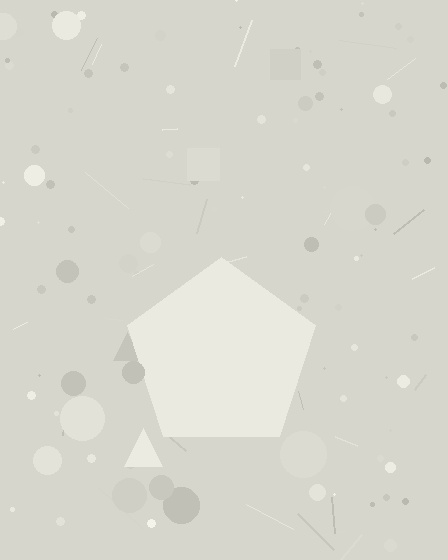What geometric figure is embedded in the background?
A pentagon is embedded in the background.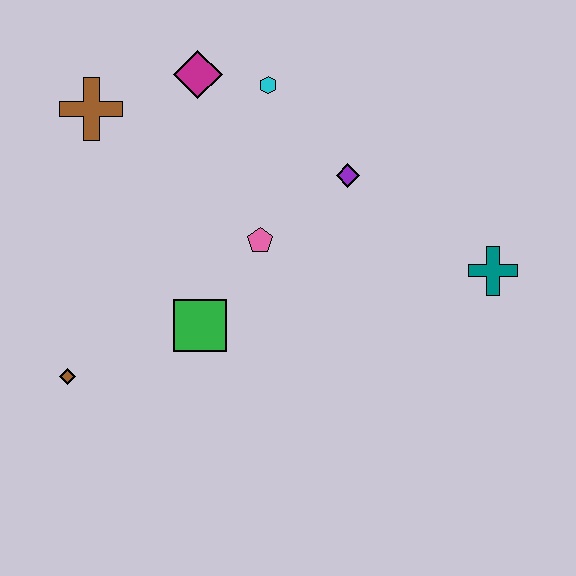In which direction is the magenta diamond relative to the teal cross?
The magenta diamond is to the left of the teal cross.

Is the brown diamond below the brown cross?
Yes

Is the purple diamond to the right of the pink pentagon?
Yes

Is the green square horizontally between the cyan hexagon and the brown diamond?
Yes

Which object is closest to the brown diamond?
The green square is closest to the brown diamond.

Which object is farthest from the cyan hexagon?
The brown diamond is farthest from the cyan hexagon.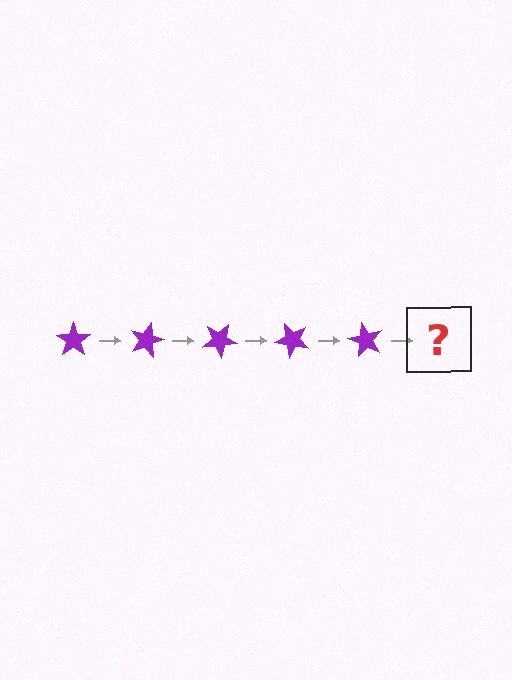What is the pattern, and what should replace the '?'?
The pattern is that the star rotates 15 degrees each step. The '?' should be a purple star rotated 75 degrees.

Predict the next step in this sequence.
The next step is a purple star rotated 75 degrees.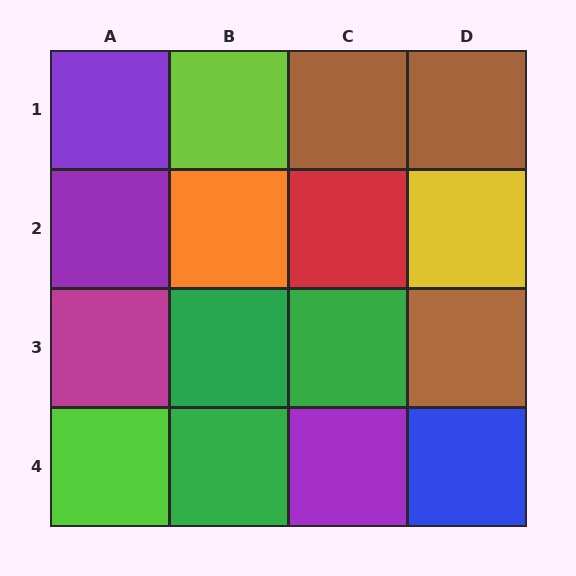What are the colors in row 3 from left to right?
Magenta, green, green, brown.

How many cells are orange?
1 cell is orange.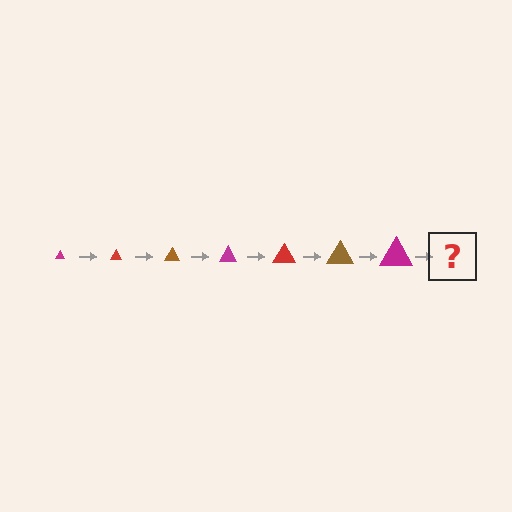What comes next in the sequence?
The next element should be a red triangle, larger than the previous one.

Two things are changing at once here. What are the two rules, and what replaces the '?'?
The two rules are that the triangle grows larger each step and the color cycles through magenta, red, and brown. The '?' should be a red triangle, larger than the previous one.